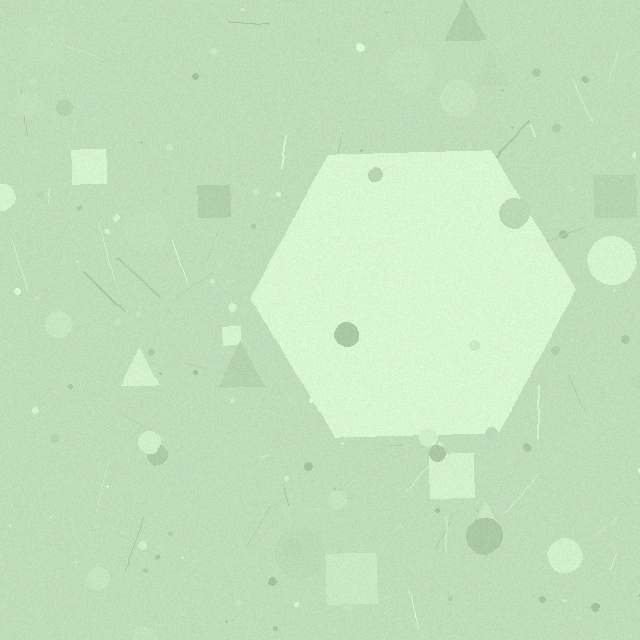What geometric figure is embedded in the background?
A hexagon is embedded in the background.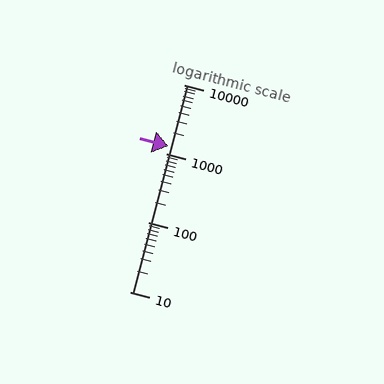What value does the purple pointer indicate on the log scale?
The pointer indicates approximately 1300.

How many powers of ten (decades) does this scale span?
The scale spans 3 decades, from 10 to 10000.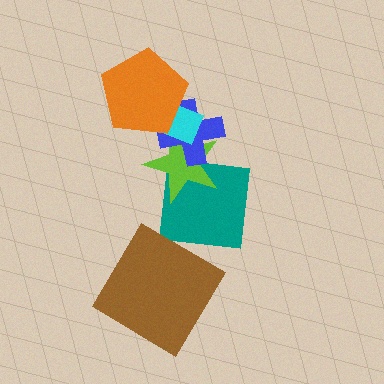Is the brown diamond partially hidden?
No, no other shape covers it.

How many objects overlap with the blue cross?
3 objects overlap with the blue cross.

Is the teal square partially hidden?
Yes, it is partially covered by another shape.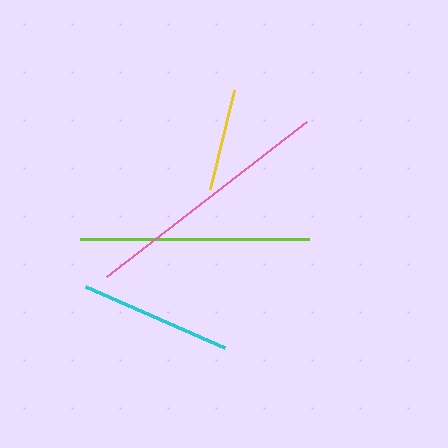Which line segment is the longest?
The pink line is the longest at approximately 252 pixels.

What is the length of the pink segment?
The pink segment is approximately 252 pixels long.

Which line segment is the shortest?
The yellow line is the shortest at approximately 102 pixels.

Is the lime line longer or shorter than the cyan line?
The lime line is longer than the cyan line.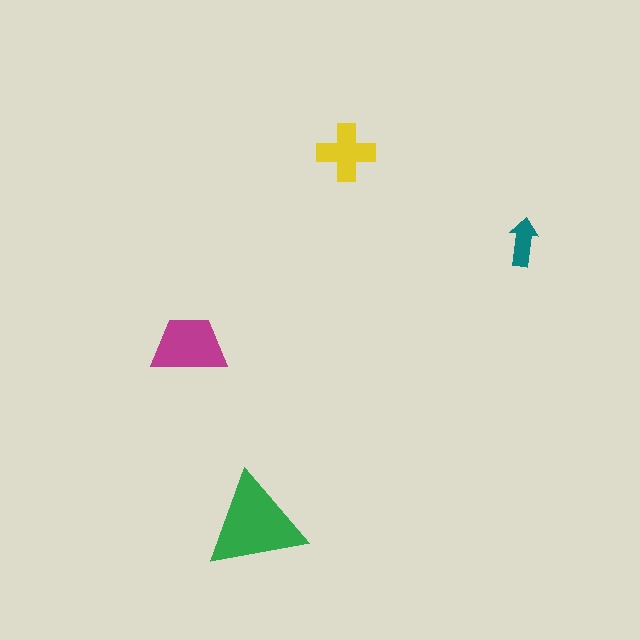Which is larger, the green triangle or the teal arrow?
The green triangle.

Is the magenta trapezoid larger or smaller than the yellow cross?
Larger.